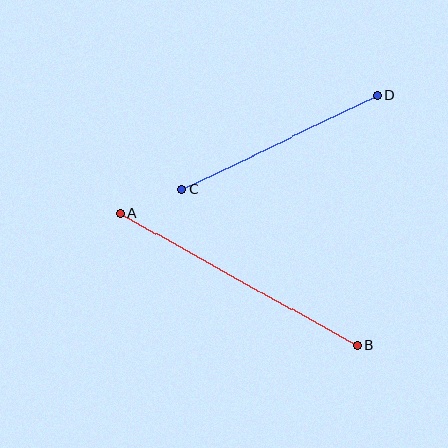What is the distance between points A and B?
The distance is approximately 271 pixels.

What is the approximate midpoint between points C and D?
The midpoint is at approximately (279, 142) pixels.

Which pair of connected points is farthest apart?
Points A and B are farthest apart.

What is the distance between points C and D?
The distance is approximately 218 pixels.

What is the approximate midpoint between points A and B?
The midpoint is at approximately (239, 279) pixels.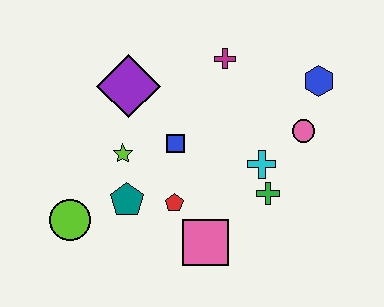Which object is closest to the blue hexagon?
The pink circle is closest to the blue hexagon.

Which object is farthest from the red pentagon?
The blue hexagon is farthest from the red pentagon.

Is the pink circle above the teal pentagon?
Yes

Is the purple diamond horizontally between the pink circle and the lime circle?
Yes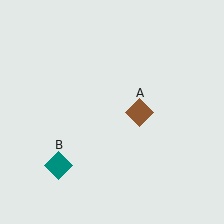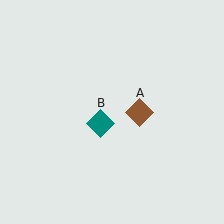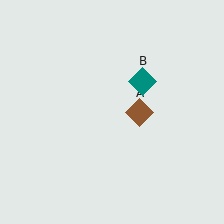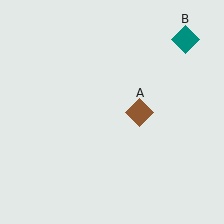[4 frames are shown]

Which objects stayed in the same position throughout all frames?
Brown diamond (object A) remained stationary.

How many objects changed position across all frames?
1 object changed position: teal diamond (object B).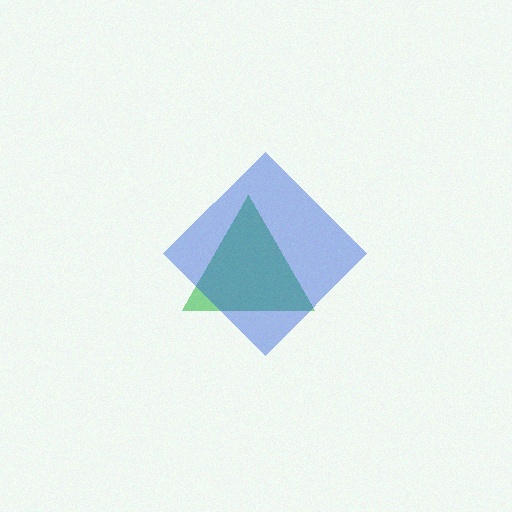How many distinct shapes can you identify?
There are 2 distinct shapes: a green triangle, a blue diamond.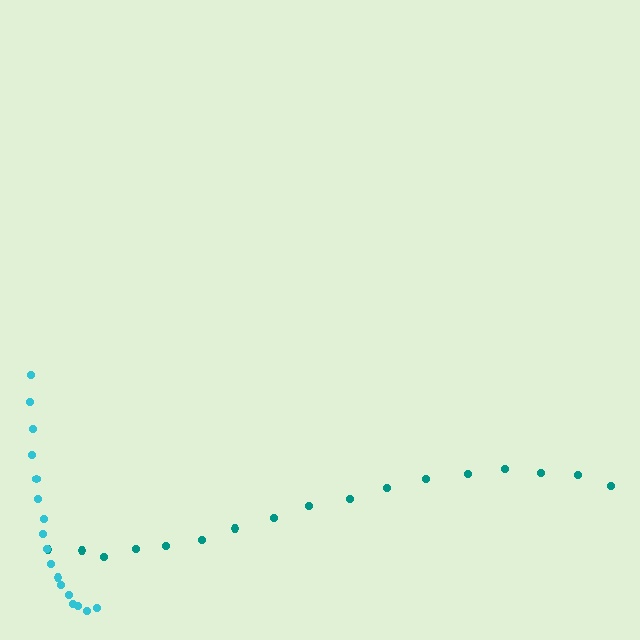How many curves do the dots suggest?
There are 2 distinct paths.